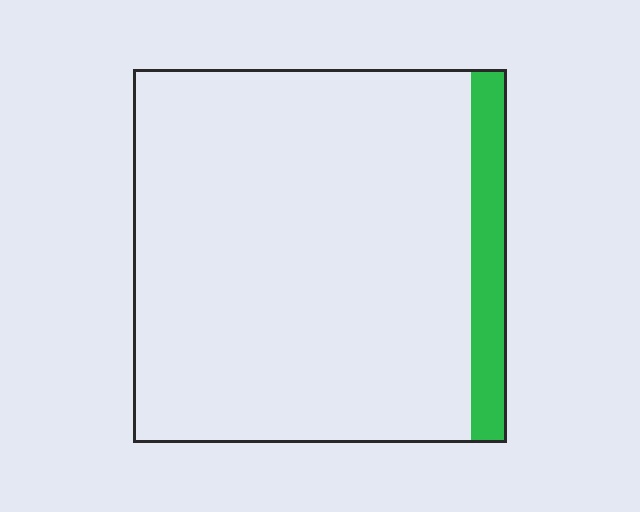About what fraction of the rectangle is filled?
About one tenth (1/10).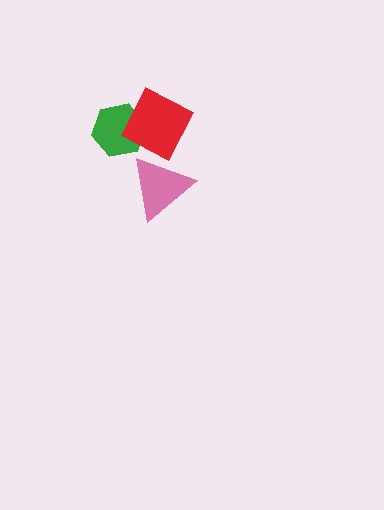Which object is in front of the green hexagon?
The red diamond is in front of the green hexagon.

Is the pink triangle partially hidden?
No, no other shape covers it.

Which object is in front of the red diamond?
The pink triangle is in front of the red diamond.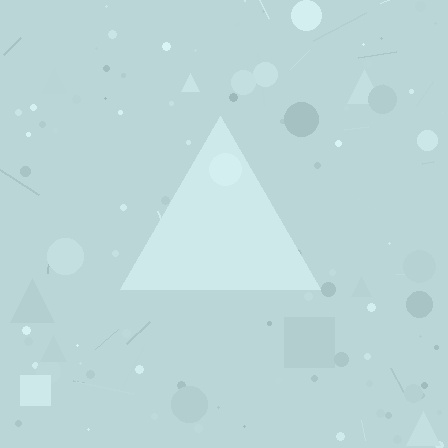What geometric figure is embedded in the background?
A triangle is embedded in the background.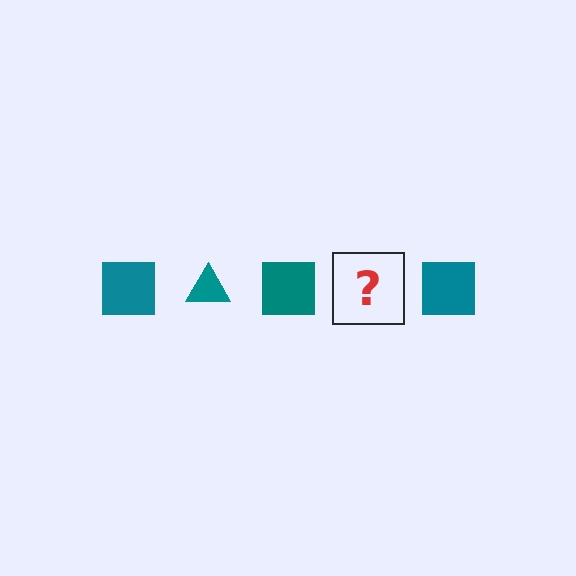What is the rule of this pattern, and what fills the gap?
The rule is that the pattern cycles through square, triangle shapes in teal. The gap should be filled with a teal triangle.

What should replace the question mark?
The question mark should be replaced with a teal triangle.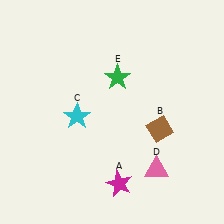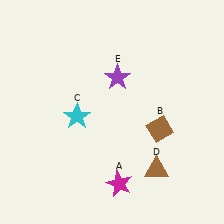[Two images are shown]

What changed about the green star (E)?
In Image 1, E is green. In Image 2, it changed to purple.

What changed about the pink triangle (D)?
In Image 1, D is pink. In Image 2, it changed to brown.